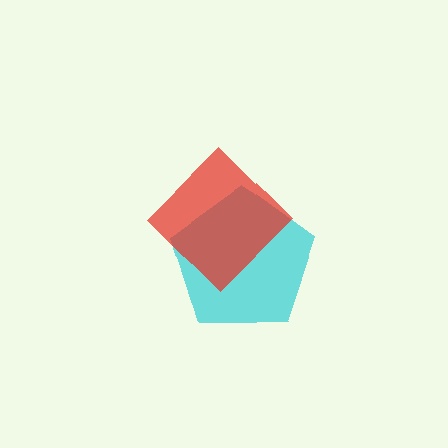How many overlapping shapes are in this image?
There are 2 overlapping shapes in the image.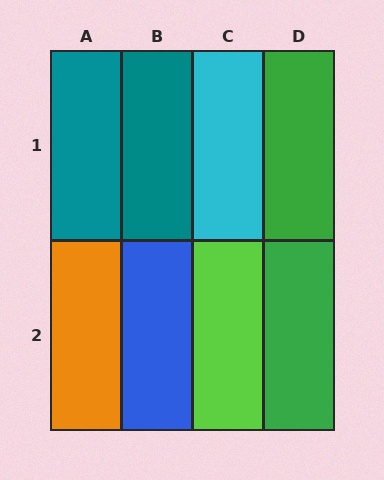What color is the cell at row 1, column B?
Teal.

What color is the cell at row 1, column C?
Cyan.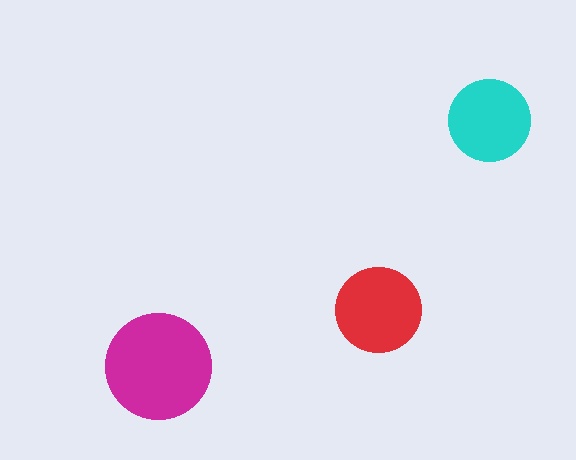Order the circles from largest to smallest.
the magenta one, the red one, the cyan one.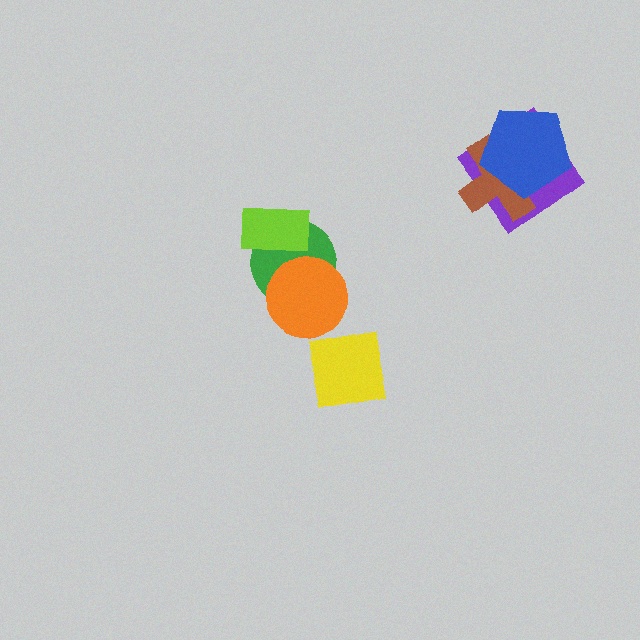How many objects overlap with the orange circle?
1 object overlaps with the orange circle.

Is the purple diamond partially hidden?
Yes, it is partially covered by another shape.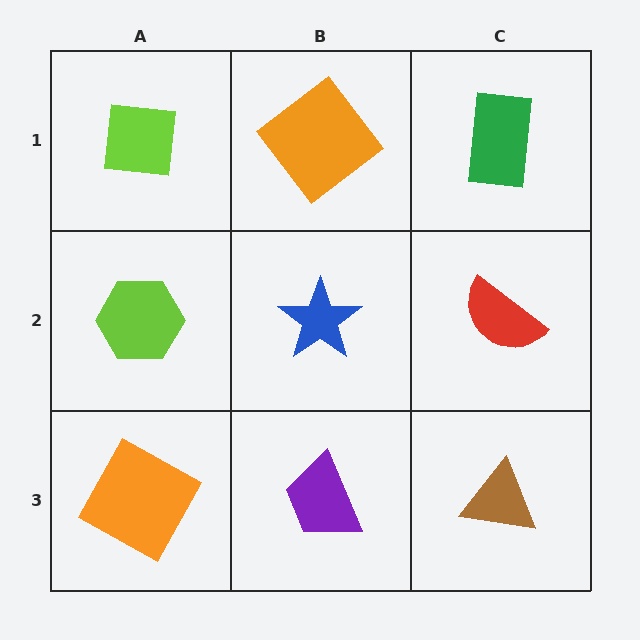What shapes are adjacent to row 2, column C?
A green rectangle (row 1, column C), a brown triangle (row 3, column C), a blue star (row 2, column B).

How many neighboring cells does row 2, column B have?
4.